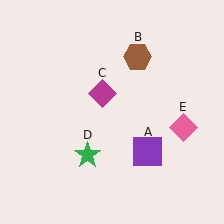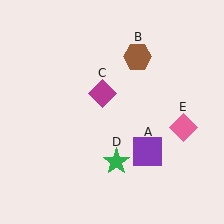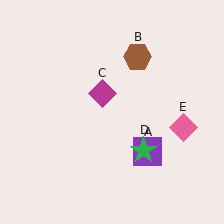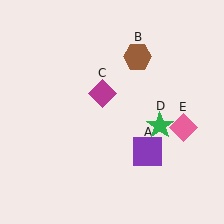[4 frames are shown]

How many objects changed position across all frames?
1 object changed position: green star (object D).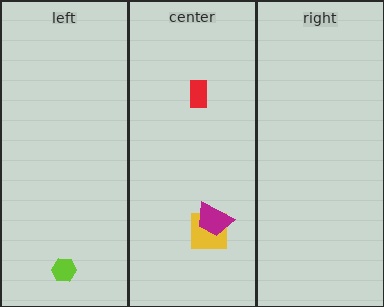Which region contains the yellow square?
The center region.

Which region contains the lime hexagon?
The left region.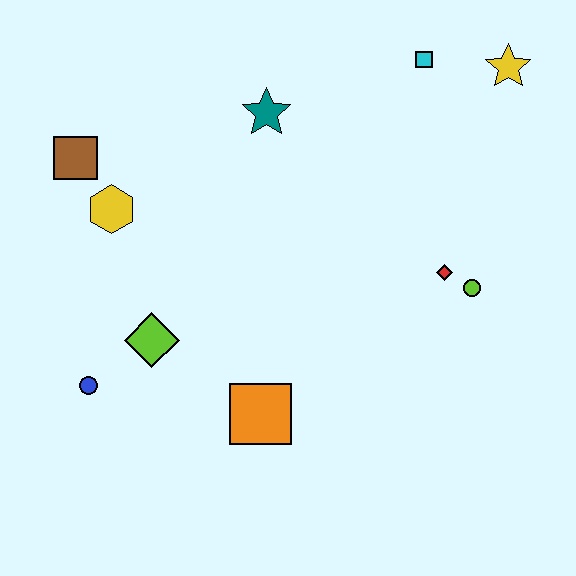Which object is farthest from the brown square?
The yellow star is farthest from the brown square.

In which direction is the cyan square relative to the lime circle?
The cyan square is above the lime circle.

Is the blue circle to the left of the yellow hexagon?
Yes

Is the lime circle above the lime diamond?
Yes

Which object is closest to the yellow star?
The cyan square is closest to the yellow star.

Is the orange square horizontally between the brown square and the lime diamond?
No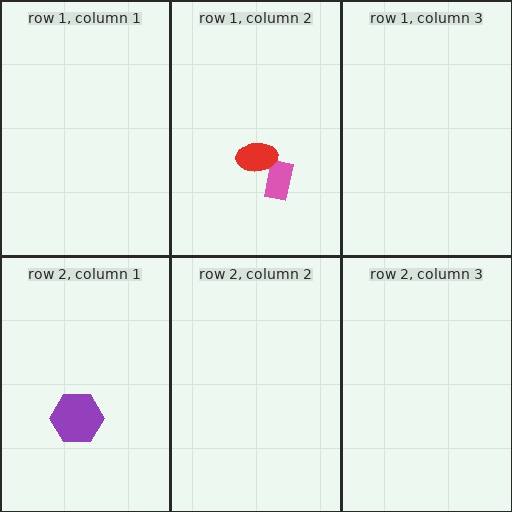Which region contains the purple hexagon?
The row 2, column 1 region.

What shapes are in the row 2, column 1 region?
The purple hexagon.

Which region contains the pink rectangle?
The row 1, column 2 region.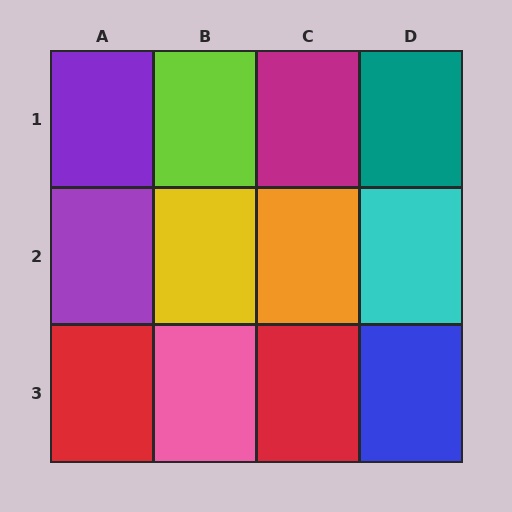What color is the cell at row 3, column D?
Blue.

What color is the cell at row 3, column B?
Pink.